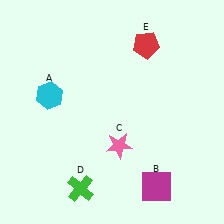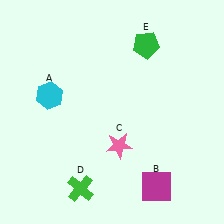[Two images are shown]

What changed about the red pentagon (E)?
In Image 1, E is red. In Image 2, it changed to green.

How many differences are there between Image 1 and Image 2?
There is 1 difference between the two images.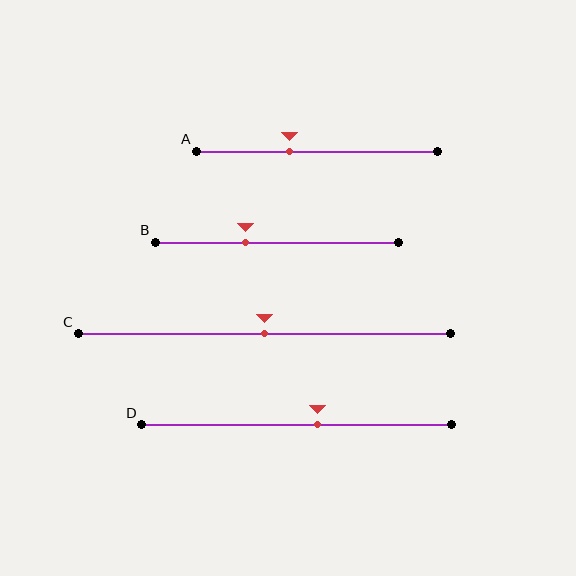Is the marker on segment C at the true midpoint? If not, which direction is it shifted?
Yes, the marker on segment C is at the true midpoint.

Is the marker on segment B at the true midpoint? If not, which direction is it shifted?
No, the marker on segment B is shifted to the left by about 13% of the segment length.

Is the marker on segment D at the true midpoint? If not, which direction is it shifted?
No, the marker on segment D is shifted to the right by about 7% of the segment length.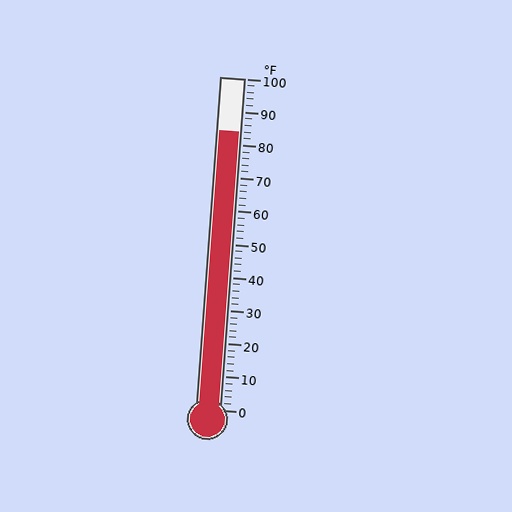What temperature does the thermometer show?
The thermometer shows approximately 84°F.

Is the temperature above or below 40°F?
The temperature is above 40°F.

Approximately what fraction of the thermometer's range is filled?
The thermometer is filled to approximately 85% of its range.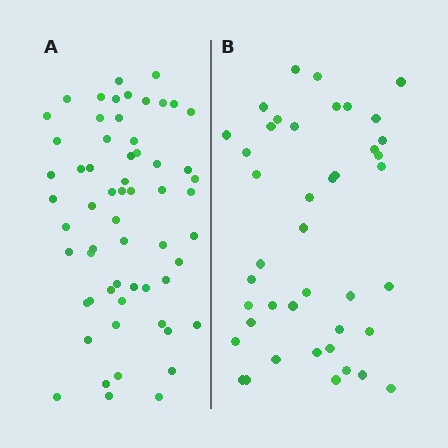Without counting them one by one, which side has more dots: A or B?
Region A (the left region) has more dots.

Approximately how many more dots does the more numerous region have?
Region A has approximately 20 more dots than region B.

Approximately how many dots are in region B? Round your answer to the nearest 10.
About 40 dots. (The exact count is 42, which rounds to 40.)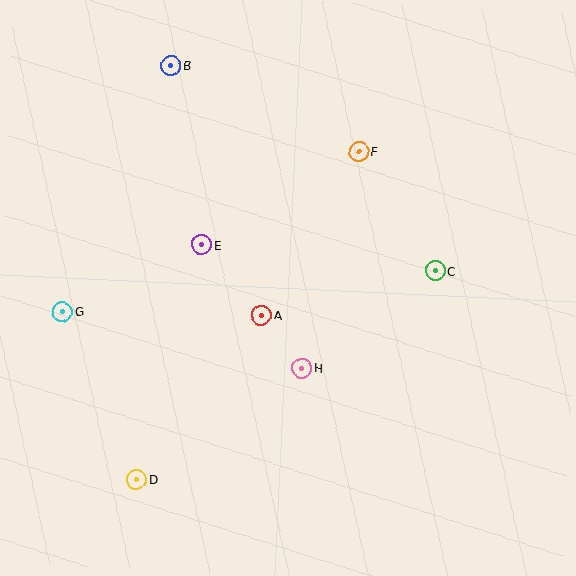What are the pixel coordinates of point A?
Point A is at (261, 315).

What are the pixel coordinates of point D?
Point D is at (136, 479).